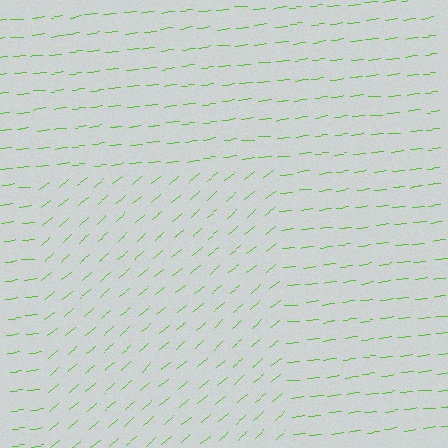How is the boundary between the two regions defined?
The boundary is defined purely by a change in line orientation (approximately 34 degrees difference). All lines are the same color and thickness.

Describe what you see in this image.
The image is filled with small lime line segments. A rectangle region in the image has lines oriented differently from the surrounding lines, creating a visible texture boundary.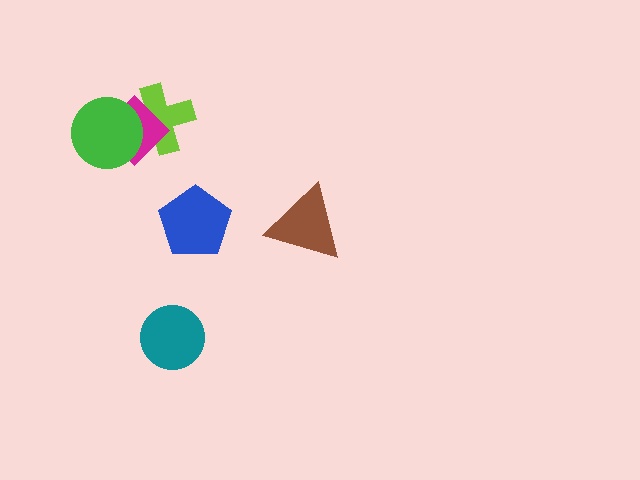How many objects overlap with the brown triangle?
0 objects overlap with the brown triangle.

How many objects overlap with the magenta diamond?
2 objects overlap with the magenta diamond.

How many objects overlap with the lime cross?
2 objects overlap with the lime cross.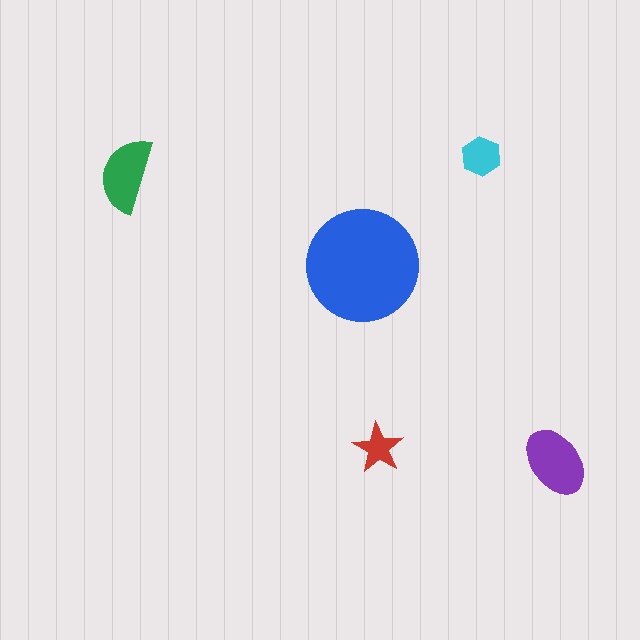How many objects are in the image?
There are 5 objects in the image.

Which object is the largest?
The blue circle.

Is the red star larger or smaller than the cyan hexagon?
Smaller.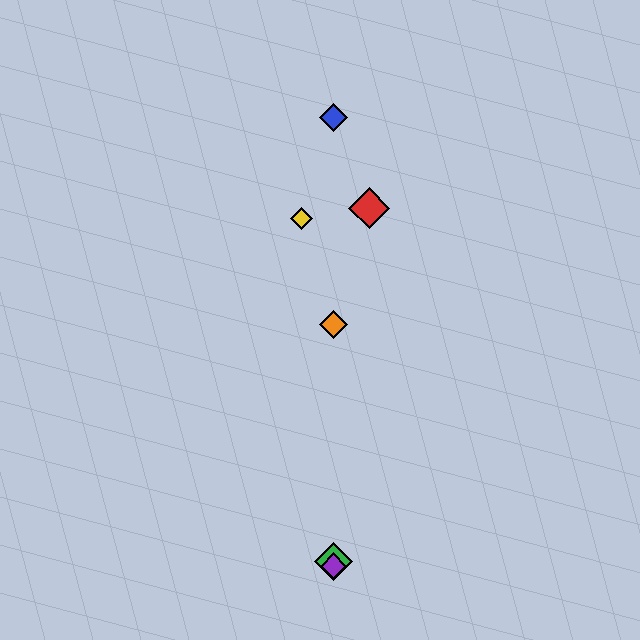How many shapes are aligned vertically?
4 shapes (the blue diamond, the green diamond, the purple diamond, the orange diamond) are aligned vertically.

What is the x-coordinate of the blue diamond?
The blue diamond is at x≈334.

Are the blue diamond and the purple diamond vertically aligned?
Yes, both are at x≈334.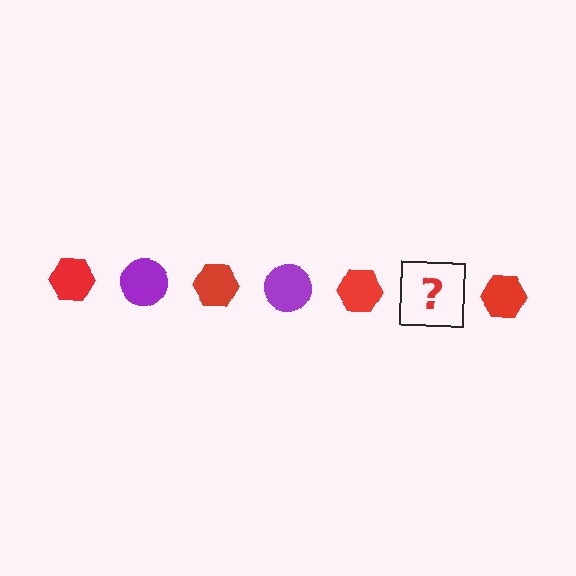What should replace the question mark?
The question mark should be replaced with a purple circle.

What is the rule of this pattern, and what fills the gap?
The rule is that the pattern alternates between red hexagon and purple circle. The gap should be filled with a purple circle.